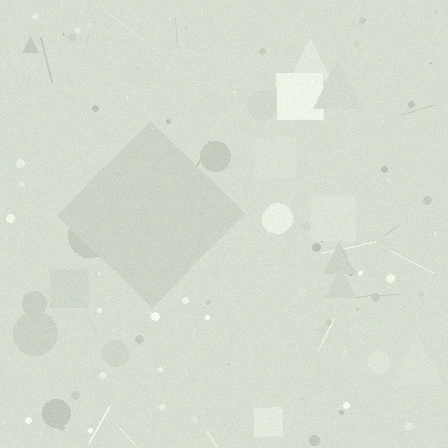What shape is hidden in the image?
A diamond is hidden in the image.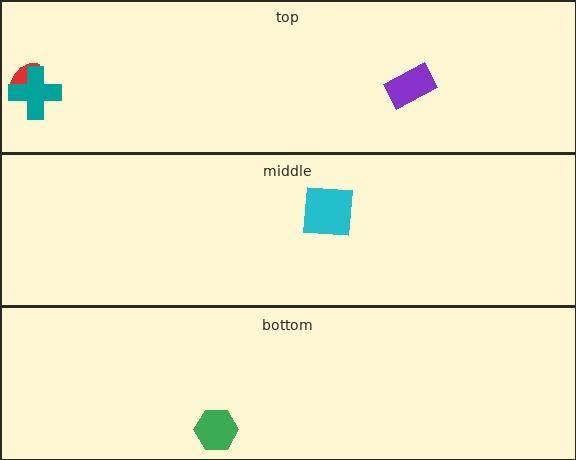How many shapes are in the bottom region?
1.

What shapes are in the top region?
The purple rectangle, the red ellipse, the teal cross.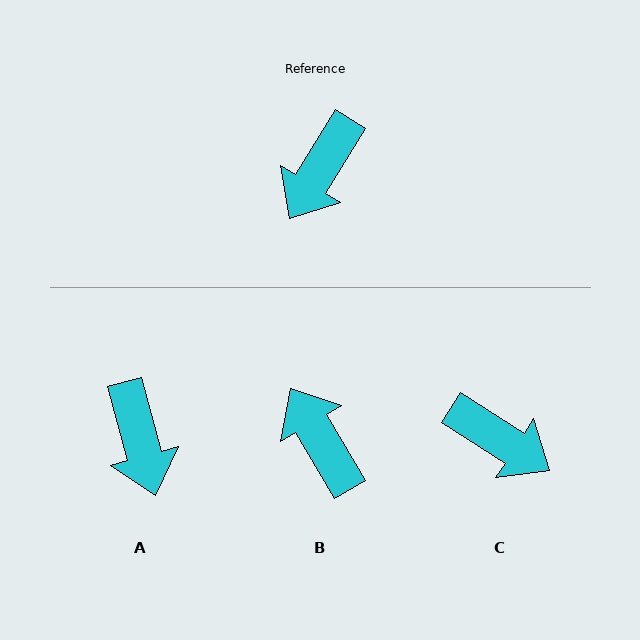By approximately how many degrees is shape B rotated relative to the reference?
Approximately 118 degrees clockwise.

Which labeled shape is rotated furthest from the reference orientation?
B, about 118 degrees away.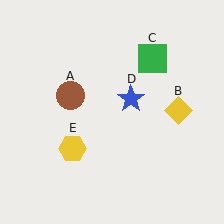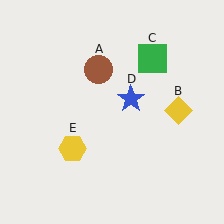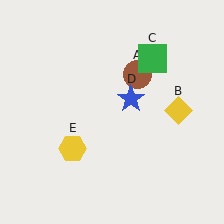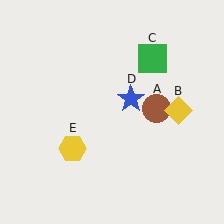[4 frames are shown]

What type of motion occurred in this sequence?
The brown circle (object A) rotated clockwise around the center of the scene.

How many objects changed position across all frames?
1 object changed position: brown circle (object A).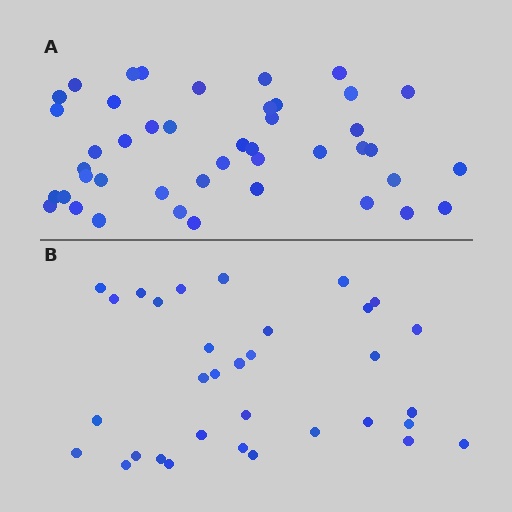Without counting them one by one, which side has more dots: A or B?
Region A (the top region) has more dots.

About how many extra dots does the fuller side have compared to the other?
Region A has roughly 12 or so more dots than region B.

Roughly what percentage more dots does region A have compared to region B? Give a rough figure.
About 35% more.